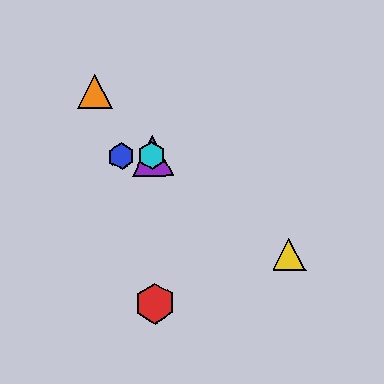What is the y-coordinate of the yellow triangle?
The yellow triangle is at y≈255.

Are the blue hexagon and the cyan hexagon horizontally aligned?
Yes, both are at y≈156.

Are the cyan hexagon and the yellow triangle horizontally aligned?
No, the cyan hexagon is at y≈156 and the yellow triangle is at y≈255.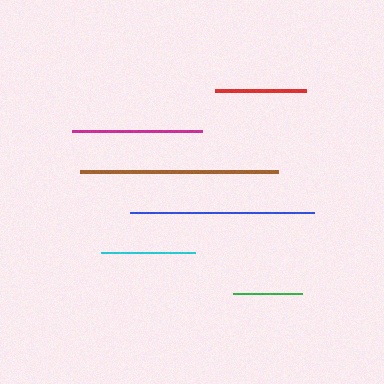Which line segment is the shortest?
The green line is the shortest at approximately 69 pixels.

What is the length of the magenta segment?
The magenta segment is approximately 130 pixels long.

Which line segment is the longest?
The brown line is the longest at approximately 198 pixels.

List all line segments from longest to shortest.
From longest to shortest: brown, blue, magenta, cyan, red, green.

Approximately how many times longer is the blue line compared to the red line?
The blue line is approximately 2.0 times the length of the red line.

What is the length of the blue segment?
The blue segment is approximately 185 pixels long.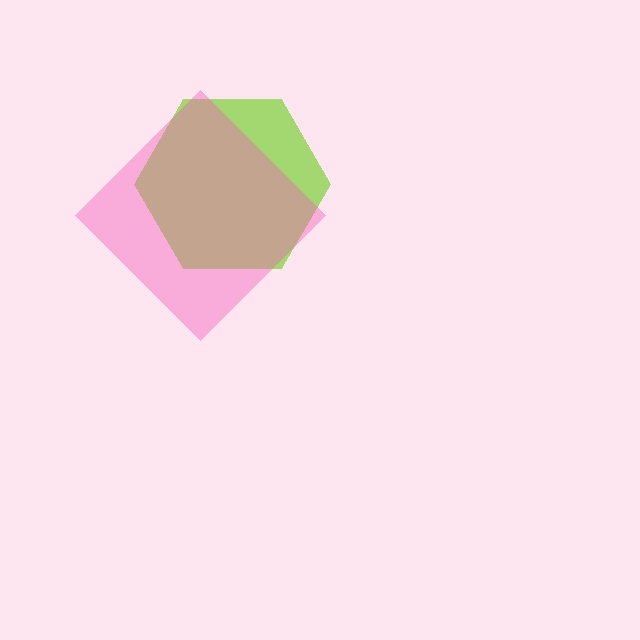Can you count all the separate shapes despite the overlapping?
Yes, there are 2 separate shapes.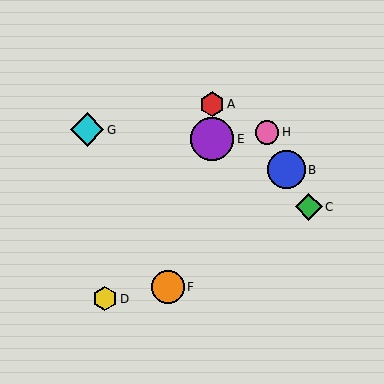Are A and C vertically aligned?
No, A is at x≈212 and C is at x≈309.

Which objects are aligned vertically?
Objects A, E are aligned vertically.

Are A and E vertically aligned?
Yes, both are at x≈212.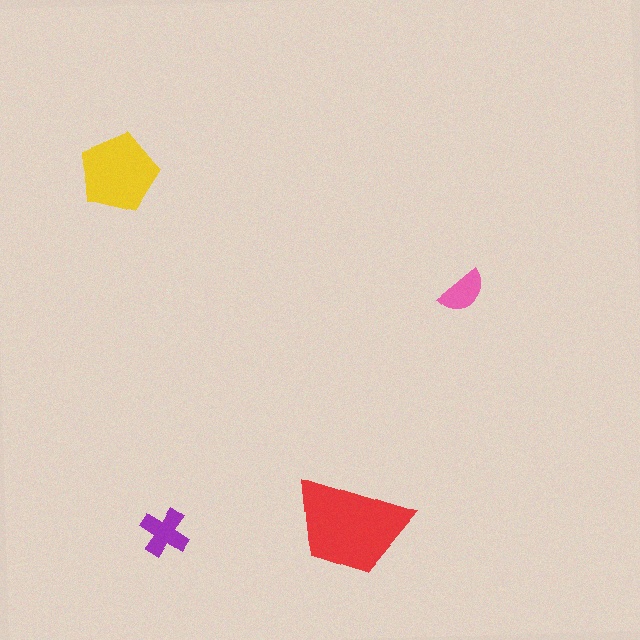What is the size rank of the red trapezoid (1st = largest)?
1st.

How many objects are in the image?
There are 4 objects in the image.